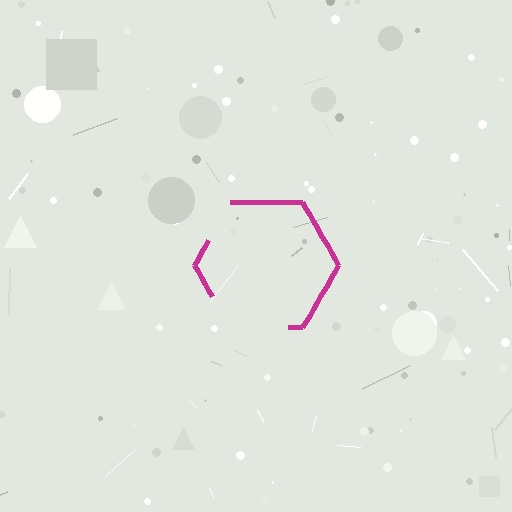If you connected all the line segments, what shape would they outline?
They would outline a hexagon.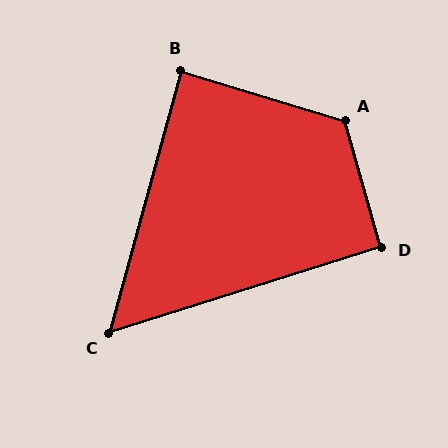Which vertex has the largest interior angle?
A, at approximately 123 degrees.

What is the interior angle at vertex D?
Approximately 92 degrees (approximately right).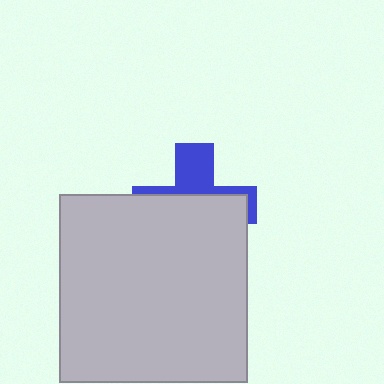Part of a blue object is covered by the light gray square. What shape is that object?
It is a cross.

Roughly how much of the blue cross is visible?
A small part of it is visible (roughly 36%).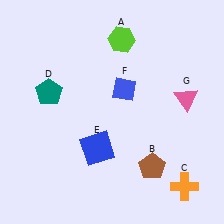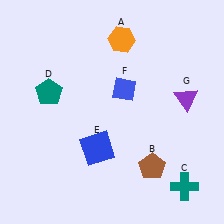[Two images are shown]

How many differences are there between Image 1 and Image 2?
There are 3 differences between the two images.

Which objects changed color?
A changed from lime to orange. C changed from orange to teal. G changed from pink to purple.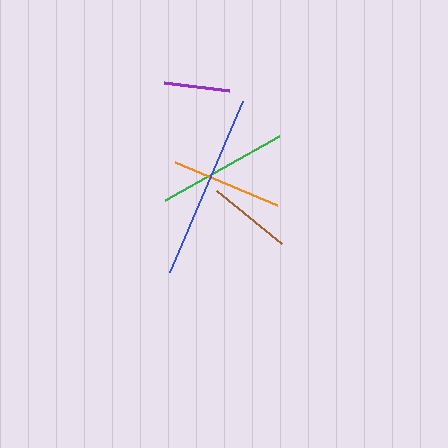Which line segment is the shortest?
The purple line is the shortest at approximately 65 pixels.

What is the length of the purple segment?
The purple segment is approximately 65 pixels long.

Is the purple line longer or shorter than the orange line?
The orange line is longer than the purple line.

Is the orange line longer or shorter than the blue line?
The blue line is longer than the orange line.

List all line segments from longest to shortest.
From longest to shortest: blue, green, orange, brown, purple.